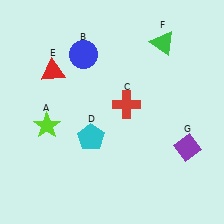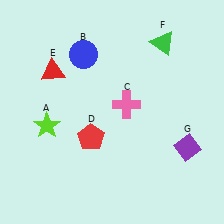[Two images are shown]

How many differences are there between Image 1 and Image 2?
There are 2 differences between the two images.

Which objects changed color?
C changed from red to pink. D changed from cyan to red.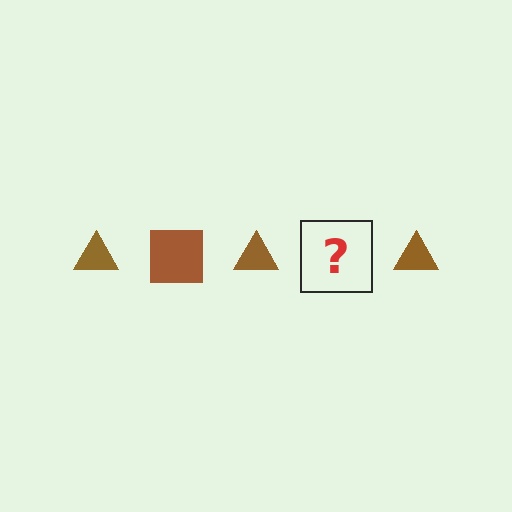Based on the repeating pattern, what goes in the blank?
The blank should be a brown square.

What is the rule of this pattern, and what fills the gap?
The rule is that the pattern cycles through triangle, square shapes in brown. The gap should be filled with a brown square.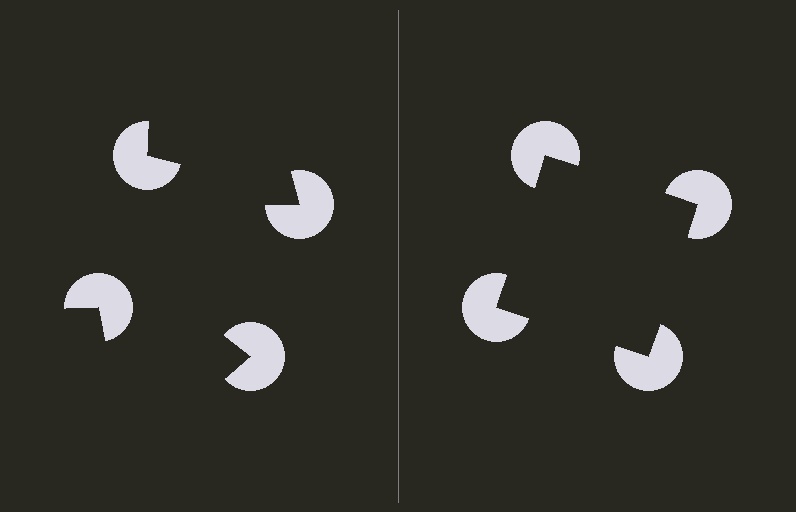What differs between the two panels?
The pac-man discs are positioned identically on both sides; only the wedge orientations differ. On the right they align to a square; on the left they are misaligned.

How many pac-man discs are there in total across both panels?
8 — 4 on each side.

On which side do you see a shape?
An illusory square appears on the right side. On the left side the wedge cuts are rotated, so no coherent shape forms.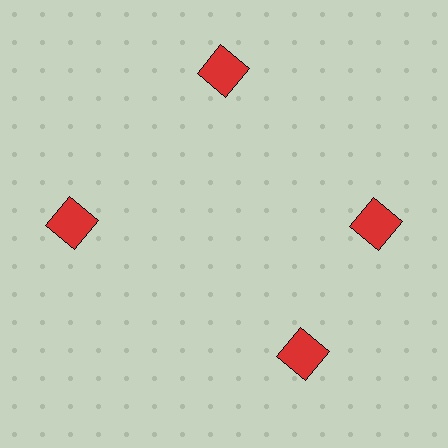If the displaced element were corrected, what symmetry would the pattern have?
It would have 4-fold rotational symmetry — the pattern would map onto itself every 90 degrees.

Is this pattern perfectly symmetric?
No. The 4 red squares are arranged in a ring, but one element near the 6 o'clock position is rotated out of alignment along the ring, breaking the 4-fold rotational symmetry.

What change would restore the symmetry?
The symmetry would be restored by rotating it back into even spacing with its neighbors so that all 4 squares sit at equal angles and equal distance from the center.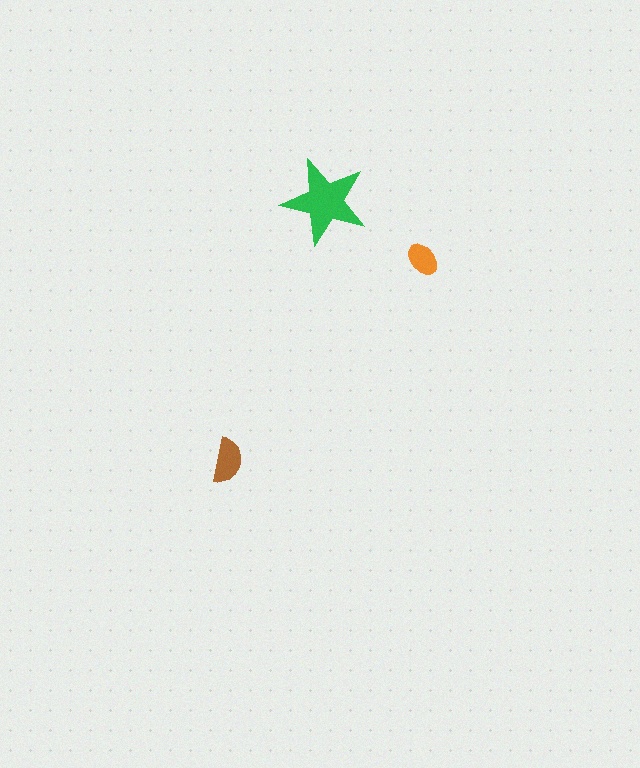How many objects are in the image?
There are 3 objects in the image.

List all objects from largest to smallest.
The green star, the brown semicircle, the orange ellipse.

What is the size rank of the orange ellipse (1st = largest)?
3rd.